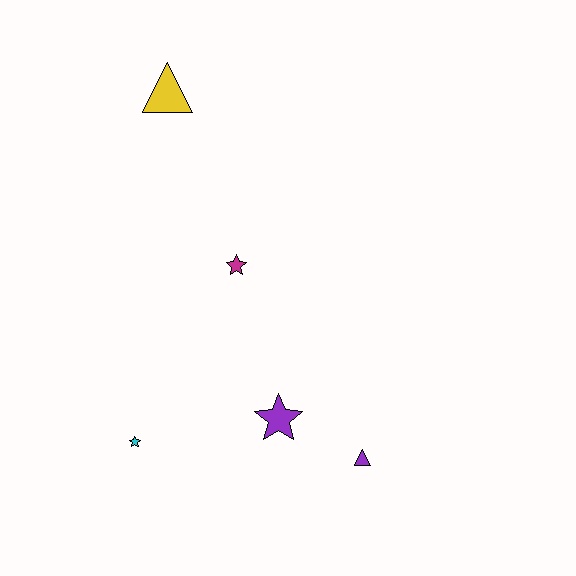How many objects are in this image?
There are 5 objects.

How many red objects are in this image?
There are no red objects.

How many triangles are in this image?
There are 2 triangles.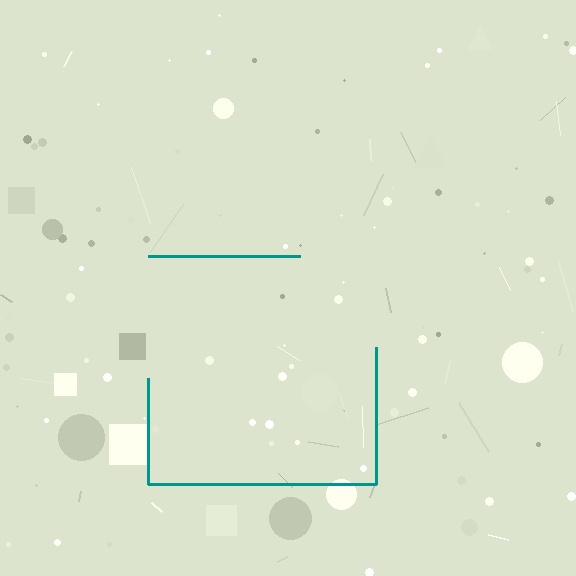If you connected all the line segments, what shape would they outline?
They would outline a square.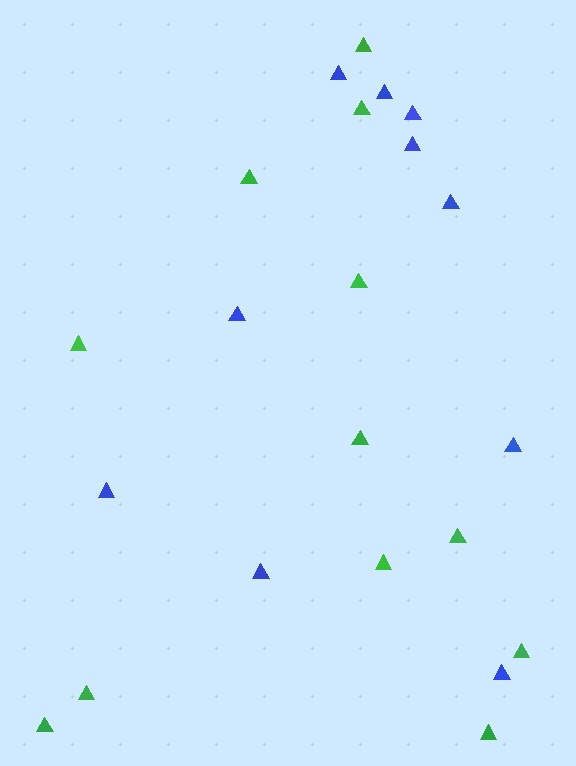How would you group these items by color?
There are 2 groups: one group of green triangles (12) and one group of blue triangles (10).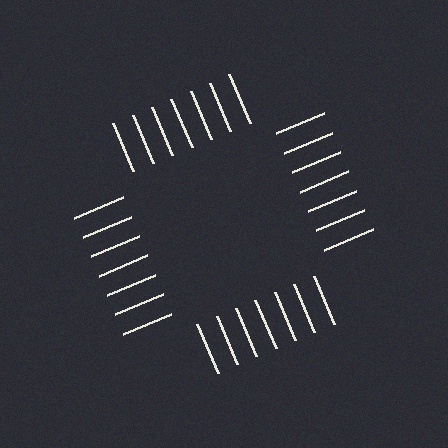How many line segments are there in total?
28 — 7 along each of the 4 edges.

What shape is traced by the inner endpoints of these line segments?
An illusory square — the line segments terminate on its edges but no continuous stroke is drawn.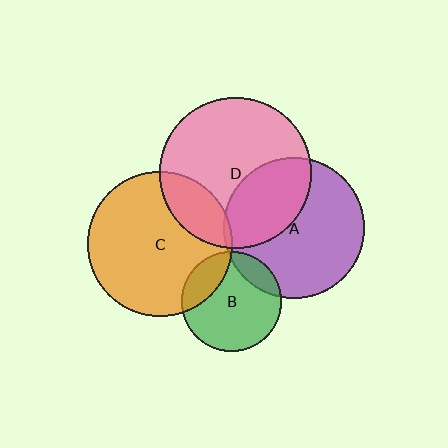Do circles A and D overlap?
Yes.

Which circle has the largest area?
Circle D (pink).